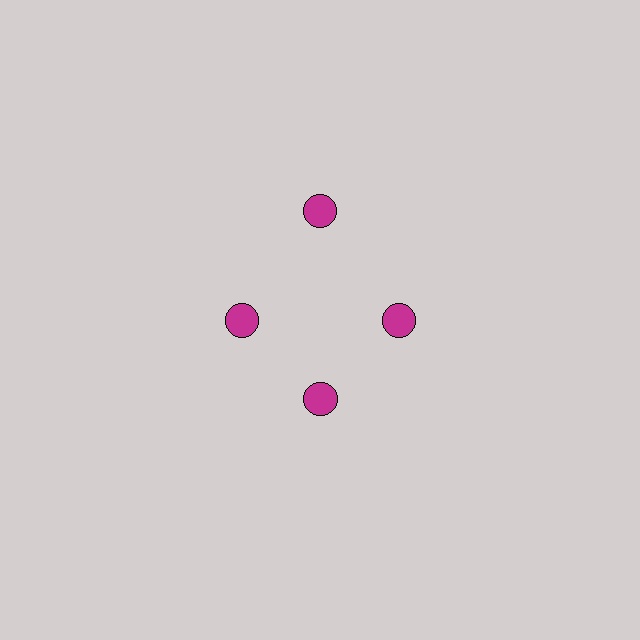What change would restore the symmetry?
The symmetry would be restored by moving it inward, back onto the ring so that all 4 circles sit at equal angles and equal distance from the center.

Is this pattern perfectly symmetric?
No. The 4 magenta circles are arranged in a ring, but one element near the 12 o'clock position is pushed outward from the center, breaking the 4-fold rotational symmetry.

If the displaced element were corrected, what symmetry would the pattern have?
It would have 4-fold rotational symmetry — the pattern would map onto itself every 90 degrees.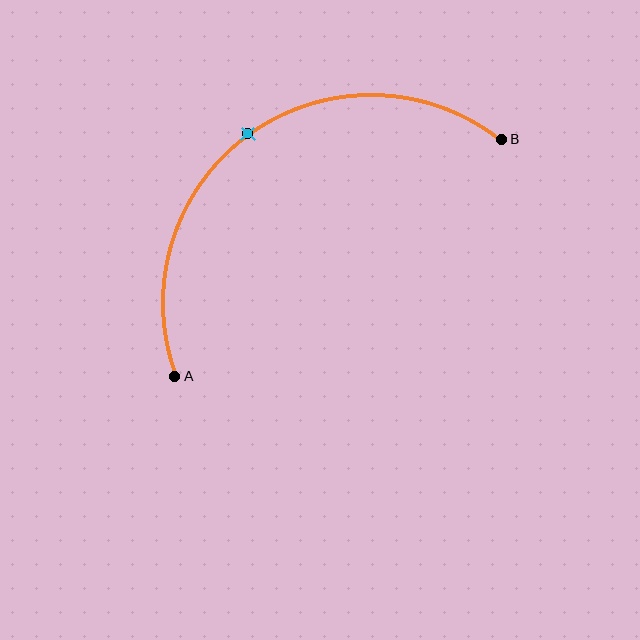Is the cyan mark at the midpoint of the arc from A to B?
Yes. The cyan mark lies on the arc at equal arc-length from both A and B — it is the arc midpoint.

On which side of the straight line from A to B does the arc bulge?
The arc bulges above and to the left of the straight line connecting A and B.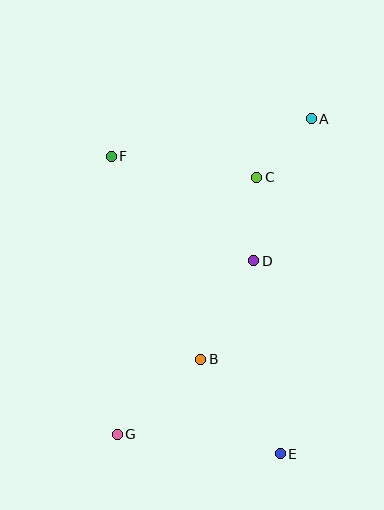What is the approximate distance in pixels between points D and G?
The distance between D and G is approximately 221 pixels.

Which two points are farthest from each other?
Points A and G are farthest from each other.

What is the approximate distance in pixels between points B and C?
The distance between B and C is approximately 190 pixels.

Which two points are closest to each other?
Points A and C are closest to each other.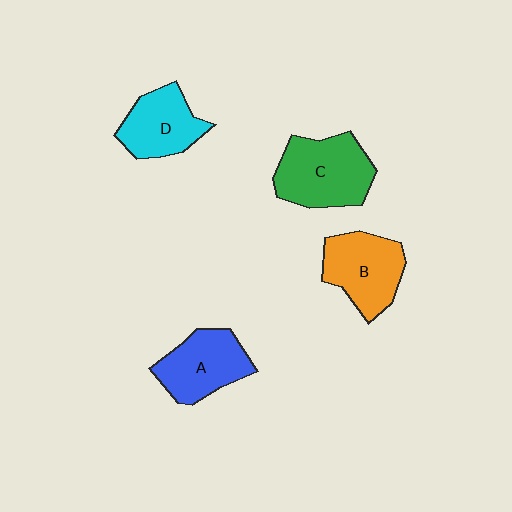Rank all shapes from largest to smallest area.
From largest to smallest: C (green), B (orange), A (blue), D (cyan).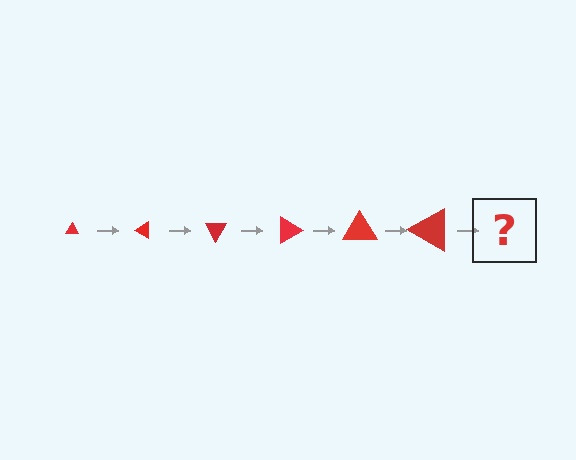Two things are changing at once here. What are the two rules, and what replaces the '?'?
The two rules are that the triangle grows larger each step and it rotates 30 degrees each step. The '?' should be a triangle, larger than the previous one and rotated 180 degrees from the start.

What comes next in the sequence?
The next element should be a triangle, larger than the previous one and rotated 180 degrees from the start.